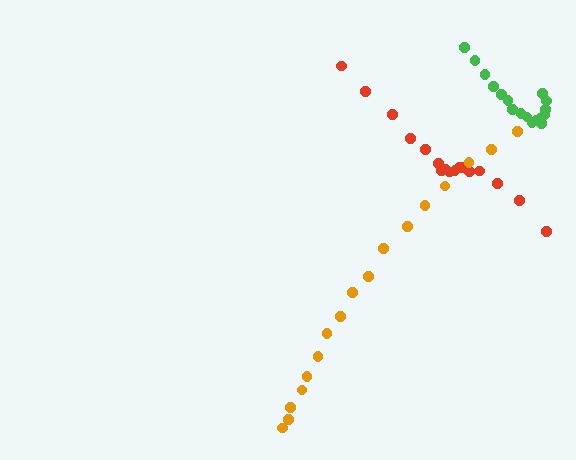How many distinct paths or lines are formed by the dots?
There are 3 distinct paths.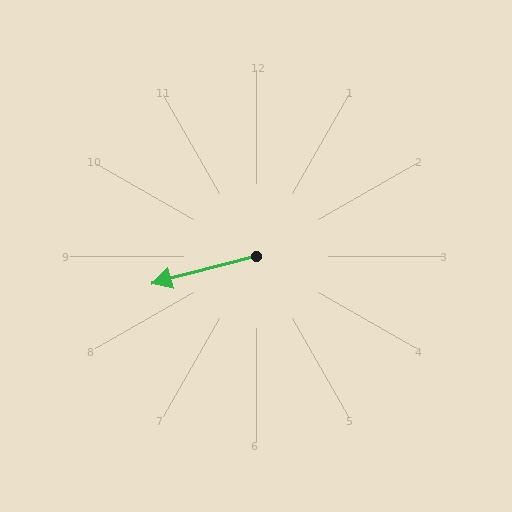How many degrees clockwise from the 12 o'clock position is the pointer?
Approximately 255 degrees.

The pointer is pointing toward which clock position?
Roughly 9 o'clock.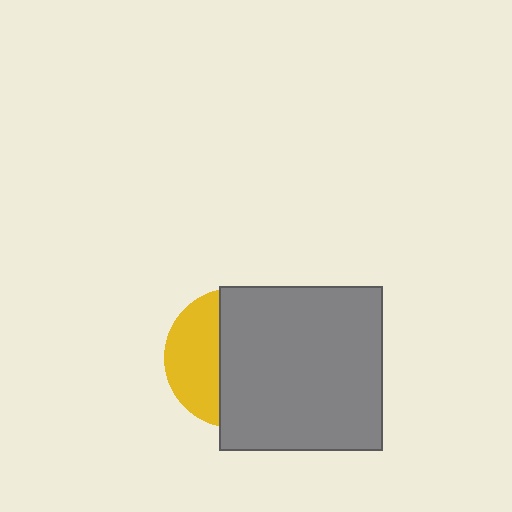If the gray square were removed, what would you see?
You would see the complete yellow circle.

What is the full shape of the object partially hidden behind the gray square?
The partially hidden object is a yellow circle.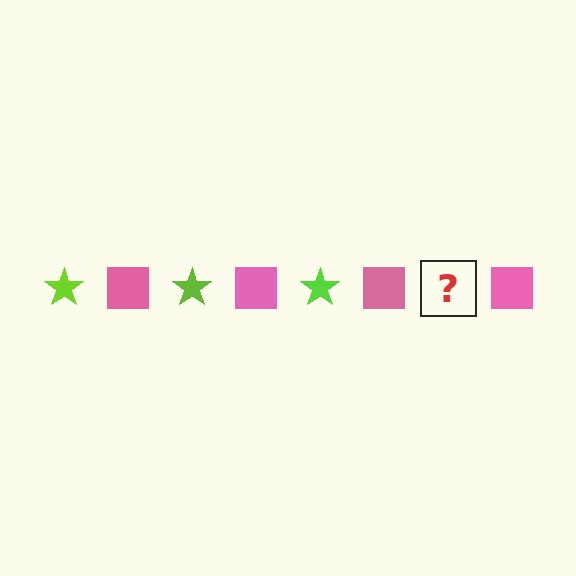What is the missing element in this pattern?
The missing element is a lime star.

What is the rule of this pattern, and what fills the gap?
The rule is that the pattern alternates between lime star and pink square. The gap should be filled with a lime star.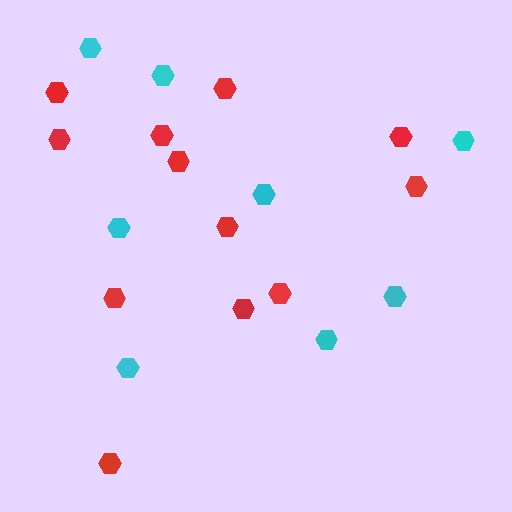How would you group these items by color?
There are 2 groups: one group of cyan hexagons (8) and one group of red hexagons (12).